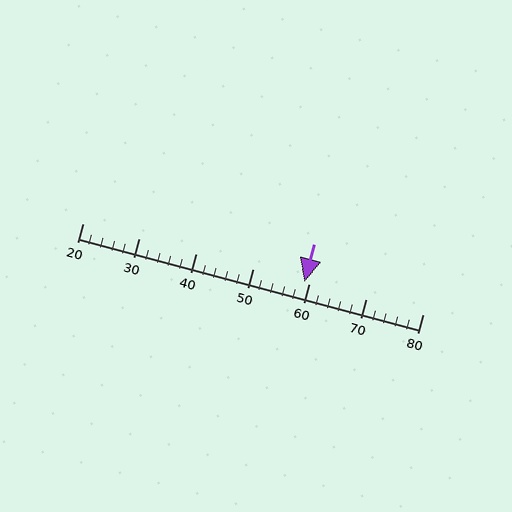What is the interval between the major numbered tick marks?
The major tick marks are spaced 10 units apart.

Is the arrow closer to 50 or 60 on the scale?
The arrow is closer to 60.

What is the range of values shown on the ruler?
The ruler shows values from 20 to 80.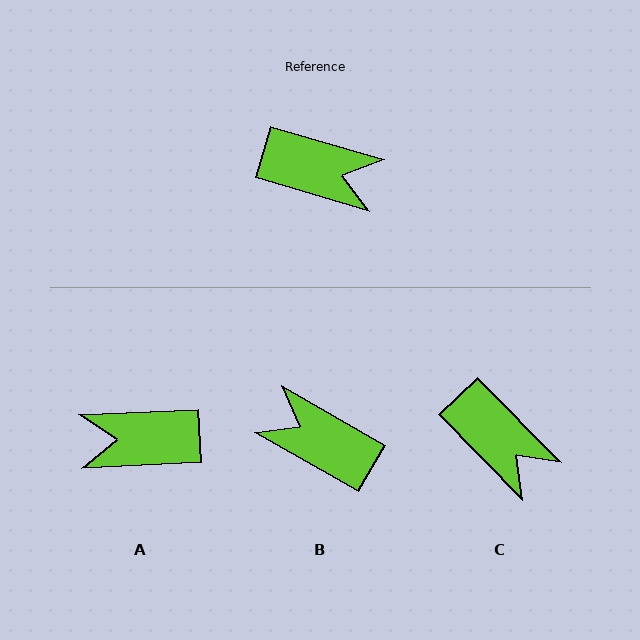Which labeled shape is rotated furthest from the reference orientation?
B, about 167 degrees away.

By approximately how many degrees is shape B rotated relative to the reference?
Approximately 167 degrees counter-clockwise.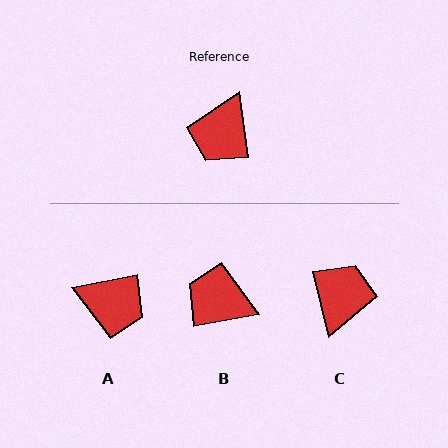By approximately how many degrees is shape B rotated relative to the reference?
Approximately 87 degrees clockwise.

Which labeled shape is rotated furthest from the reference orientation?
C, about 174 degrees away.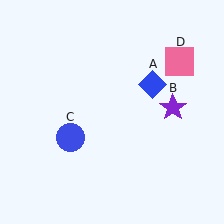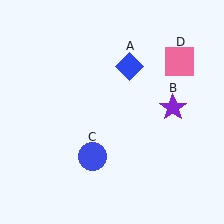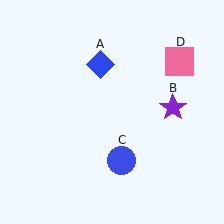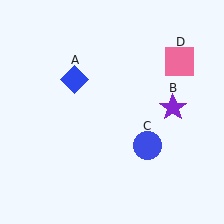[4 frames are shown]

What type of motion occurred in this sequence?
The blue diamond (object A), blue circle (object C) rotated counterclockwise around the center of the scene.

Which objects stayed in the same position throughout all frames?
Purple star (object B) and pink square (object D) remained stationary.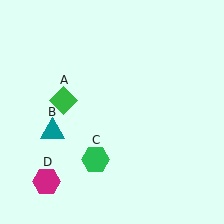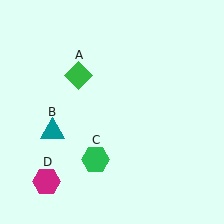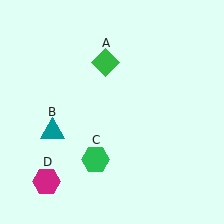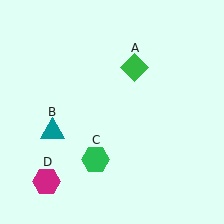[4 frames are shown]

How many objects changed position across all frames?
1 object changed position: green diamond (object A).